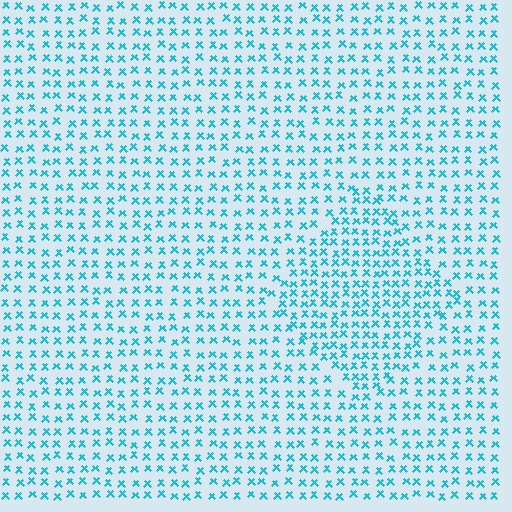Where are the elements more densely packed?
The elements are more densely packed inside the diamond boundary.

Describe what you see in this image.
The image contains small cyan elements arranged at two different densities. A diamond-shaped region is visible where the elements are more densely packed than the surrounding area.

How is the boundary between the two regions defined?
The boundary is defined by a change in element density (approximately 1.6x ratio). All elements are the same color, size, and shape.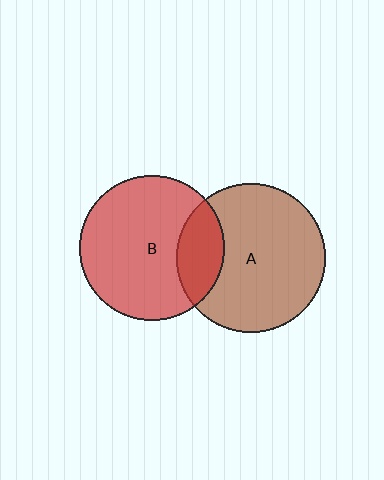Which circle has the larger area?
Circle A (brown).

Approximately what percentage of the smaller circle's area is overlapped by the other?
Approximately 20%.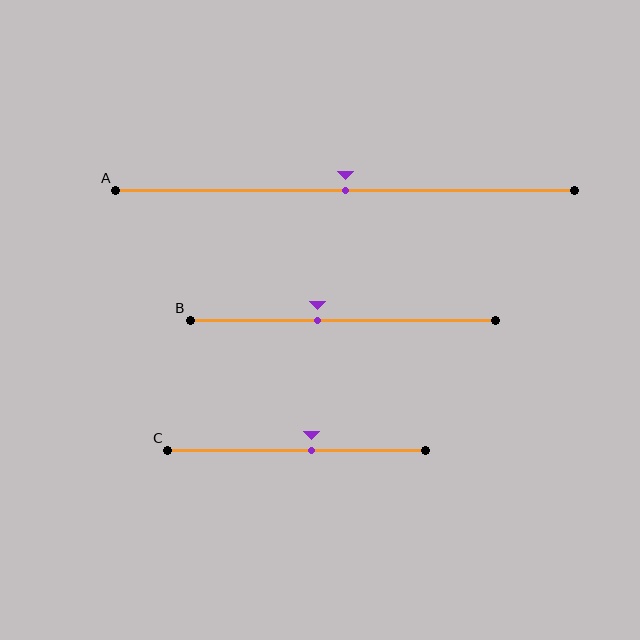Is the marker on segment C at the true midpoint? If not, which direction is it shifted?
No, the marker on segment C is shifted to the right by about 6% of the segment length.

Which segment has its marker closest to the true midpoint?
Segment A has its marker closest to the true midpoint.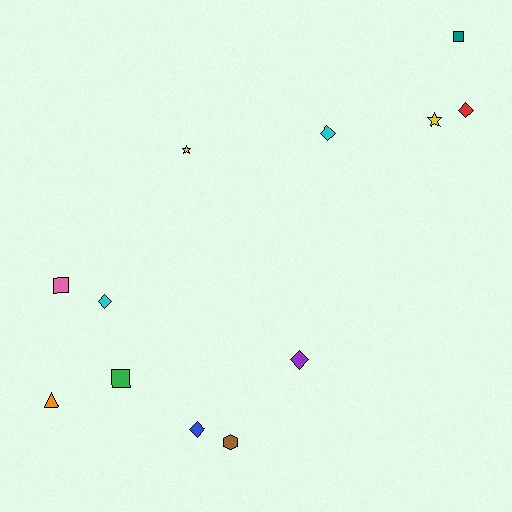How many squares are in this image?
There are 3 squares.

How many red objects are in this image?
There is 1 red object.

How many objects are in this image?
There are 12 objects.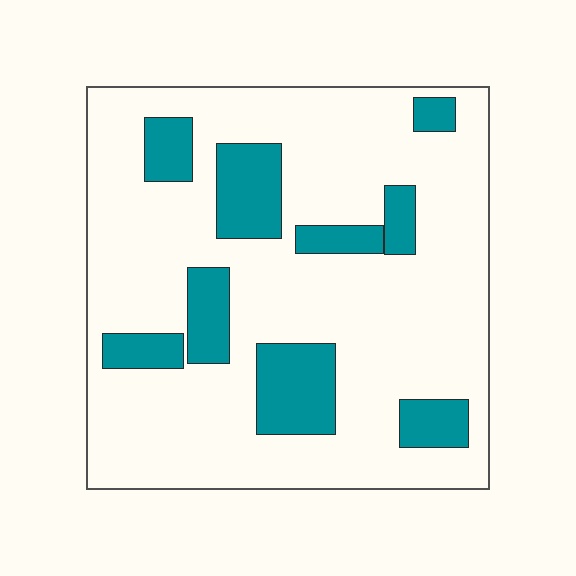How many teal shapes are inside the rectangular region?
9.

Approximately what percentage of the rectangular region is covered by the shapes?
Approximately 20%.